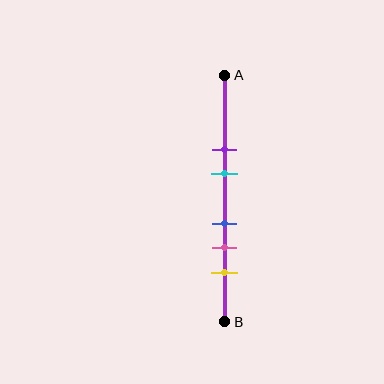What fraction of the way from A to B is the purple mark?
The purple mark is approximately 30% (0.3) of the way from A to B.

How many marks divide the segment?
There are 5 marks dividing the segment.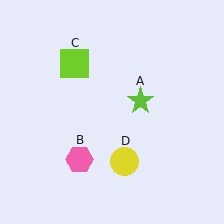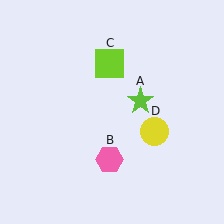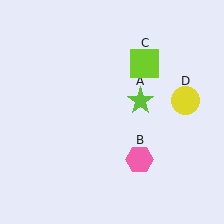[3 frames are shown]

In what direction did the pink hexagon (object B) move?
The pink hexagon (object B) moved right.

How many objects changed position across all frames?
3 objects changed position: pink hexagon (object B), lime square (object C), yellow circle (object D).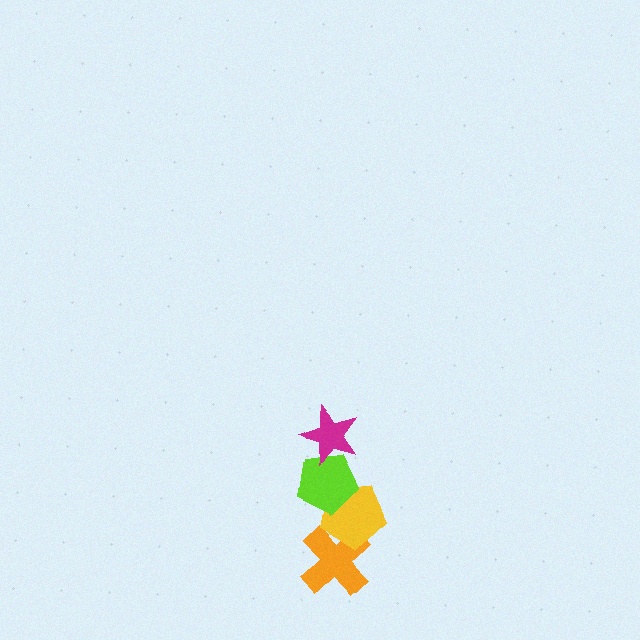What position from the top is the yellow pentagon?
The yellow pentagon is 3rd from the top.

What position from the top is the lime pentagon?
The lime pentagon is 2nd from the top.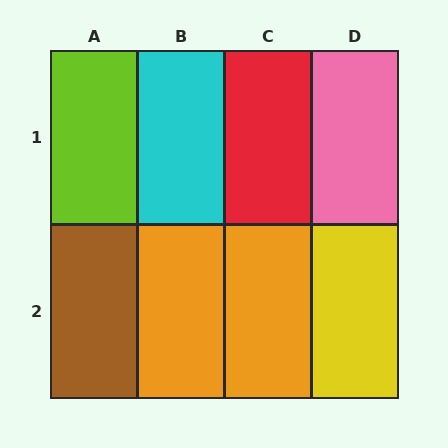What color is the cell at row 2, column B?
Orange.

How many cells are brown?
1 cell is brown.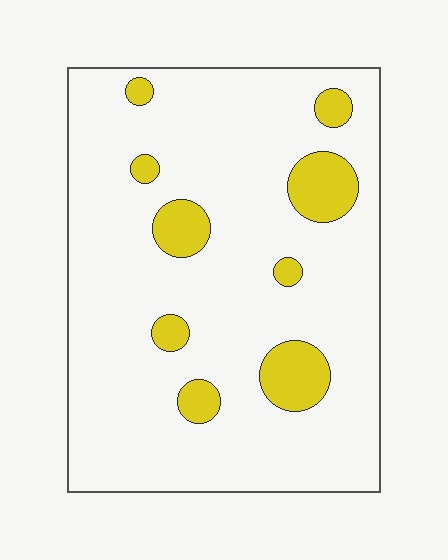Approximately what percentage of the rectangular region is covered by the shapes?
Approximately 15%.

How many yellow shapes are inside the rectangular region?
9.